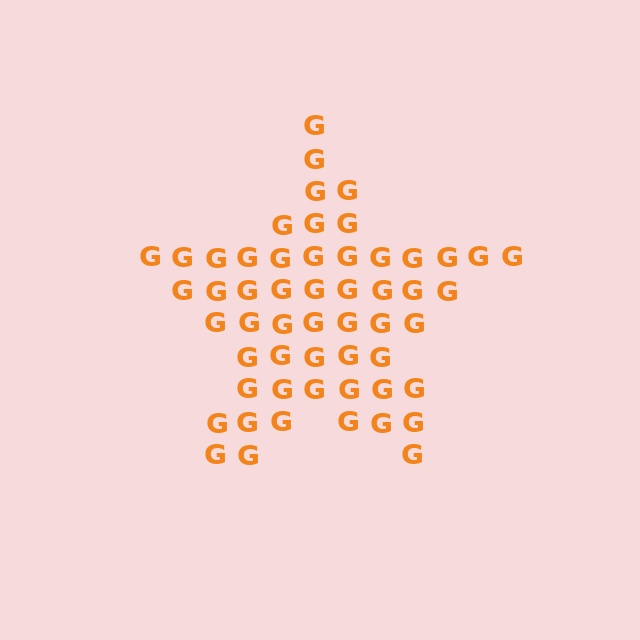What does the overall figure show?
The overall figure shows a star.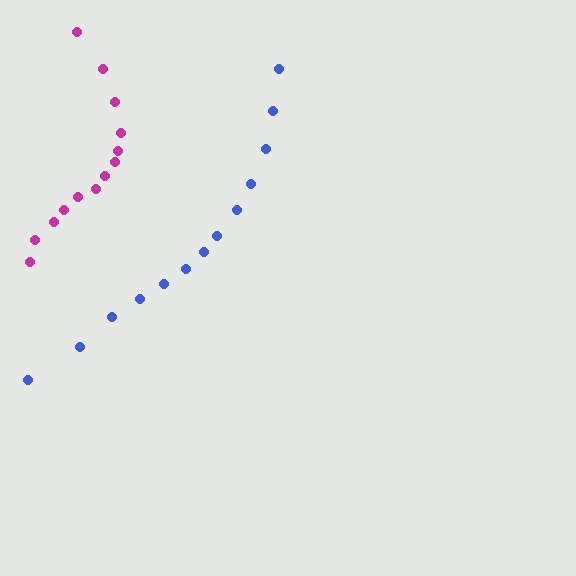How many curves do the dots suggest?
There are 2 distinct paths.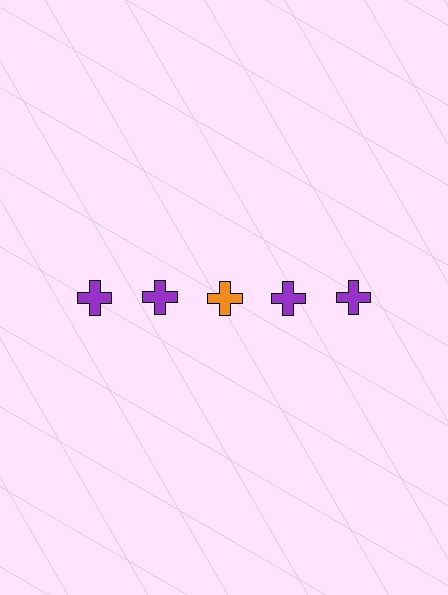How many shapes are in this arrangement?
There are 5 shapes arranged in a grid pattern.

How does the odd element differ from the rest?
It has a different color: orange instead of purple.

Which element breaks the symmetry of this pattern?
The orange cross in the top row, center column breaks the symmetry. All other shapes are purple crosses.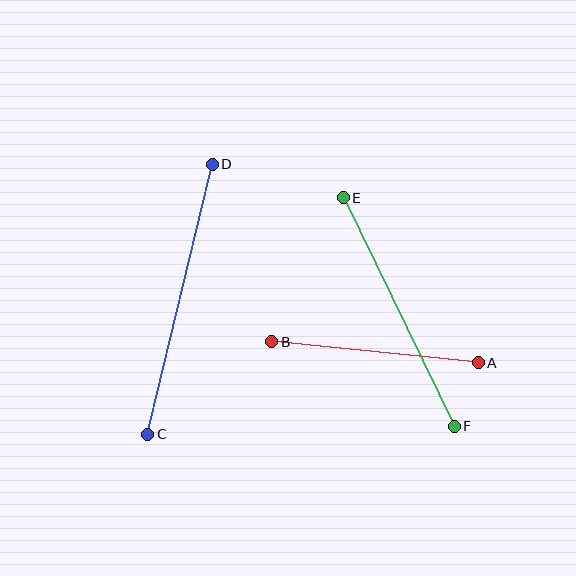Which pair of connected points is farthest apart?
Points C and D are farthest apart.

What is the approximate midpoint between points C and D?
The midpoint is at approximately (180, 299) pixels.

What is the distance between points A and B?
The distance is approximately 208 pixels.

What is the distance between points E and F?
The distance is approximately 254 pixels.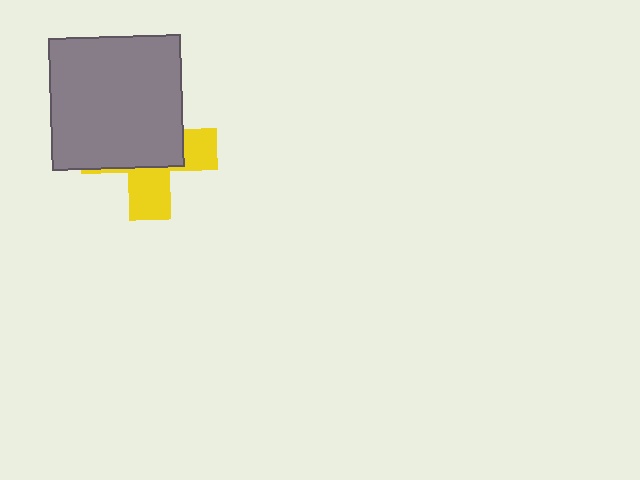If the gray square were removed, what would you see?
You would see the complete yellow cross.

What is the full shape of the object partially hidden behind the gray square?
The partially hidden object is a yellow cross.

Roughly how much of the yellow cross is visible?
A small part of it is visible (roughly 39%).